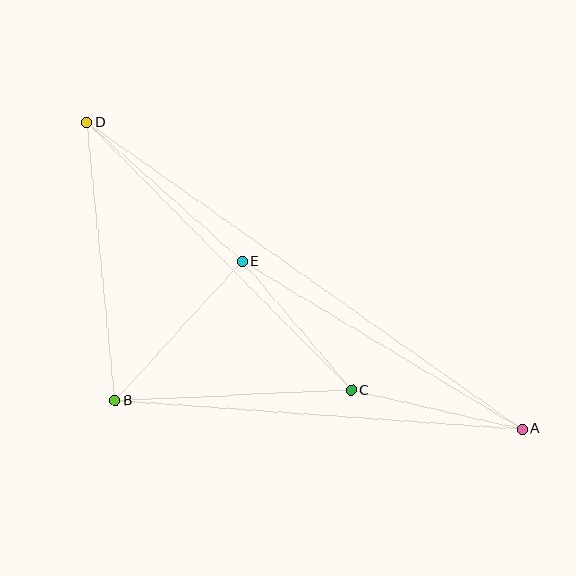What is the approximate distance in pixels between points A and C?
The distance between A and C is approximately 175 pixels.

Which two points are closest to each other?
Points C and E are closest to each other.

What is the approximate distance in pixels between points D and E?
The distance between D and E is approximately 208 pixels.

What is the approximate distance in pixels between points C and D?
The distance between C and D is approximately 376 pixels.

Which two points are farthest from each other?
Points A and D are farthest from each other.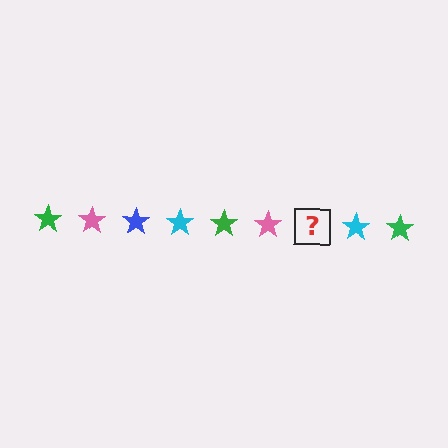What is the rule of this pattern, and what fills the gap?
The rule is that the pattern cycles through green, pink, blue, cyan stars. The gap should be filled with a blue star.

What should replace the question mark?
The question mark should be replaced with a blue star.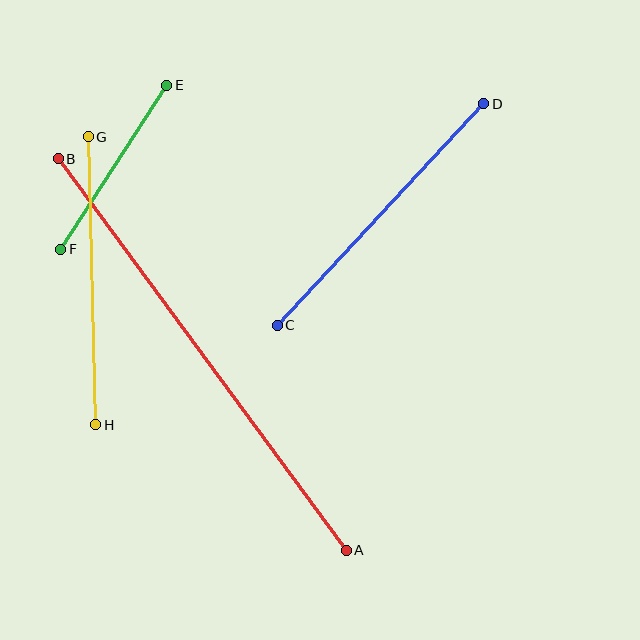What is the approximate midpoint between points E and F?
The midpoint is at approximately (114, 167) pixels.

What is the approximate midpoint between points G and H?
The midpoint is at approximately (92, 281) pixels.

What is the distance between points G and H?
The distance is approximately 288 pixels.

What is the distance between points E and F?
The distance is approximately 196 pixels.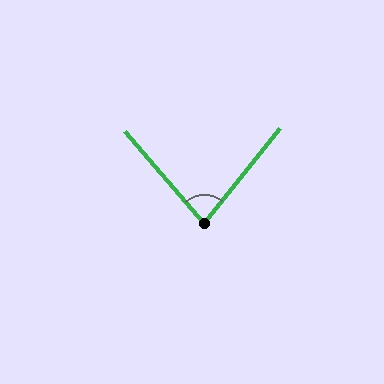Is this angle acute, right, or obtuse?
It is acute.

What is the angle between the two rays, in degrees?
Approximately 79 degrees.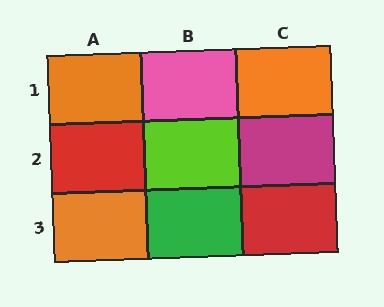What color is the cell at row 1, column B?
Pink.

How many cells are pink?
1 cell is pink.